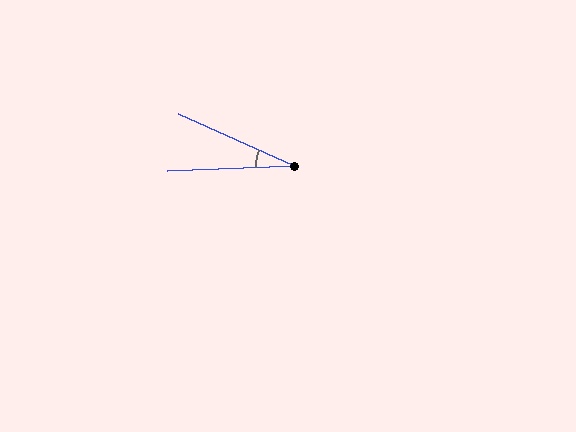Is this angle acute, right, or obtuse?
It is acute.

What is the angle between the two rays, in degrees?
Approximately 26 degrees.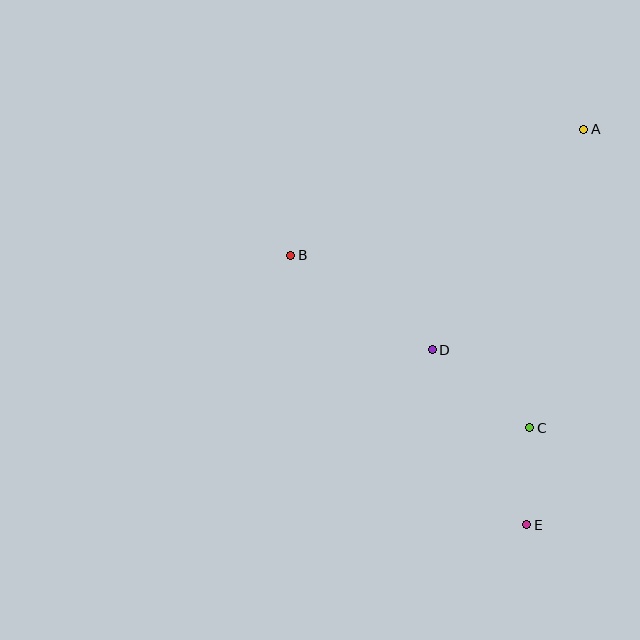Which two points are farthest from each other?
Points A and E are farthest from each other.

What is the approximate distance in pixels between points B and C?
The distance between B and C is approximately 295 pixels.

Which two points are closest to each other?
Points C and E are closest to each other.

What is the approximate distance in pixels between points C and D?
The distance between C and D is approximately 125 pixels.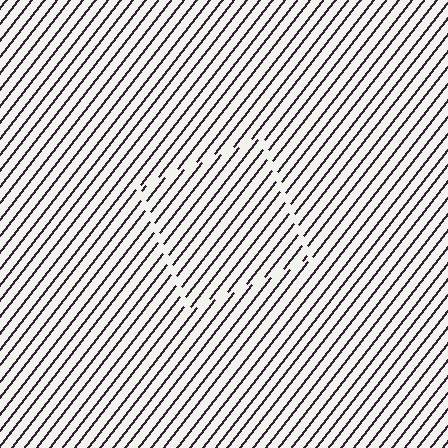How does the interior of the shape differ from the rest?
The interior of the shape contains the same grating, shifted by half a period — the contour is defined by the phase discontinuity where line-ends from the inner and outer gratings abut.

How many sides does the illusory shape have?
4 sides — the line-ends trace a square.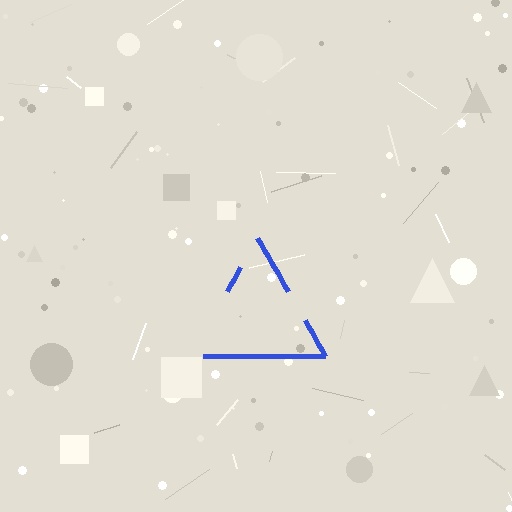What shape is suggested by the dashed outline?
The dashed outline suggests a triangle.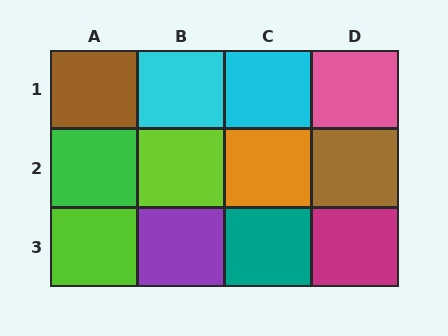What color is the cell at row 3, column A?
Lime.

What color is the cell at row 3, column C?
Teal.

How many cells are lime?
2 cells are lime.